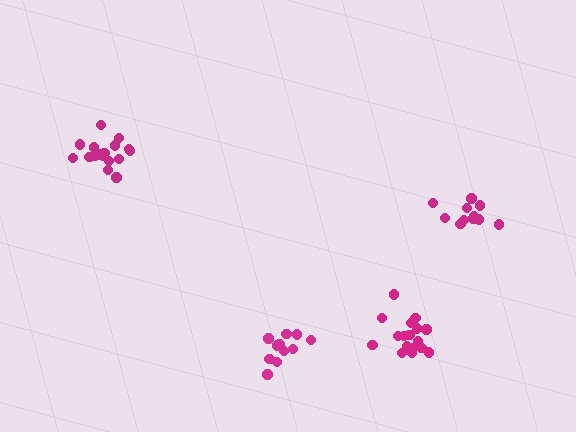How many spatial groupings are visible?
There are 4 spatial groupings.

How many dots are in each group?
Group 1: 17 dots, Group 2: 11 dots, Group 3: 12 dots, Group 4: 17 dots (57 total).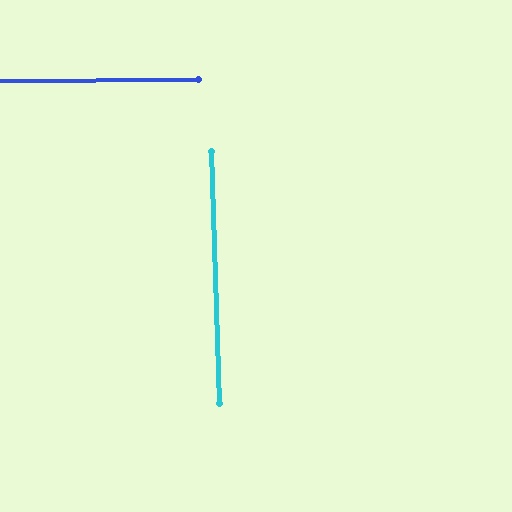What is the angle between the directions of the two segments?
Approximately 88 degrees.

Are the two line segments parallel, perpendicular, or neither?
Perpendicular — they meet at approximately 88°.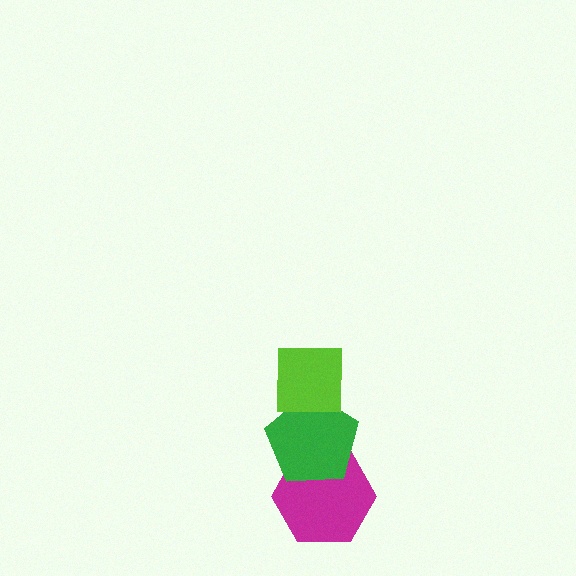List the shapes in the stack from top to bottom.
From top to bottom: the lime square, the green pentagon, the magenta hexagon.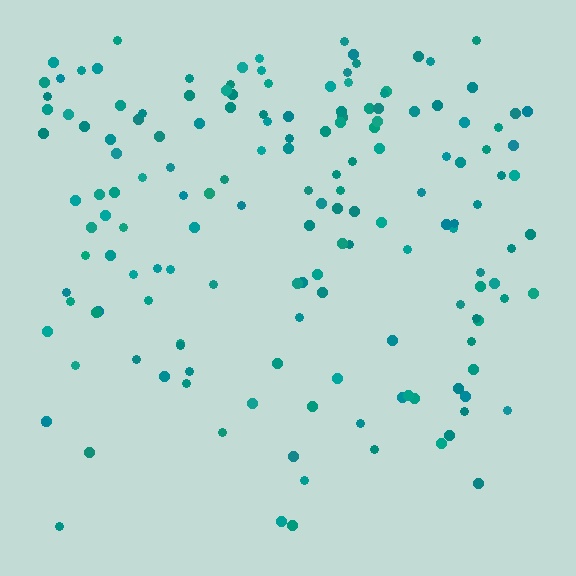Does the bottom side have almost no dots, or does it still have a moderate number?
Still a moderate number, just noticeably fewer than the top.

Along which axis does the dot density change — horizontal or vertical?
Vertical.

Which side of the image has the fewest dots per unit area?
The bottom.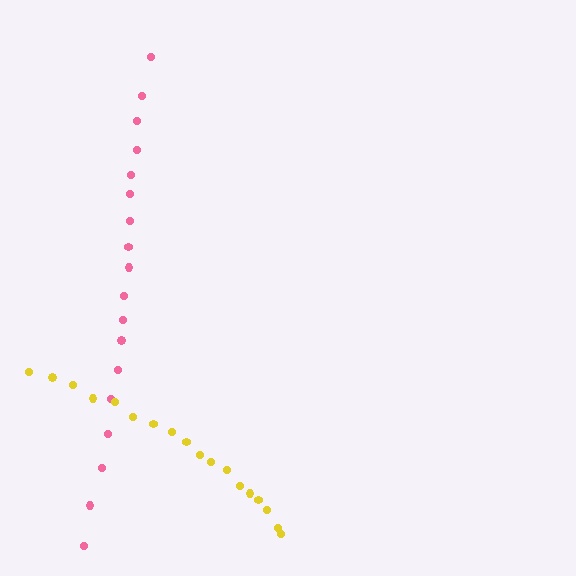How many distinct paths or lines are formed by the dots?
There are 2 distinct paths.